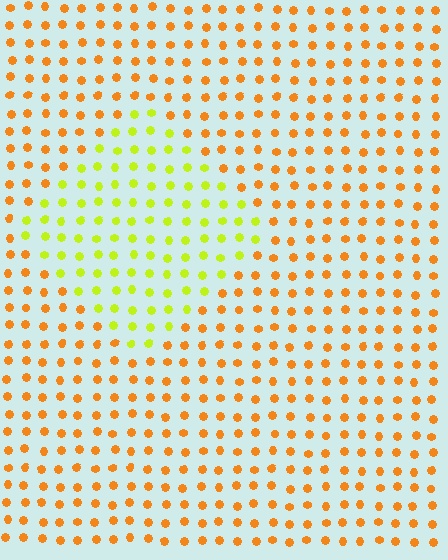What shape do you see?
I see a diamond.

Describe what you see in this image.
The image is filled with small orange elements in a uniform arrangement. A diamond-shaped region is visible where the elements are tinted to a slightly different hue, forming a subtle color boundary.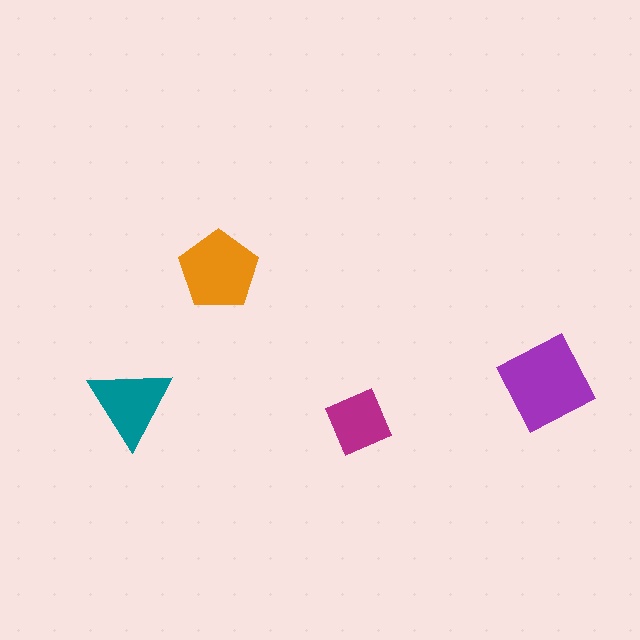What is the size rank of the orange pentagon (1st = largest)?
2nd.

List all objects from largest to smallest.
The purple square, the orange pentagon, the teal triangle, the magenta diamond.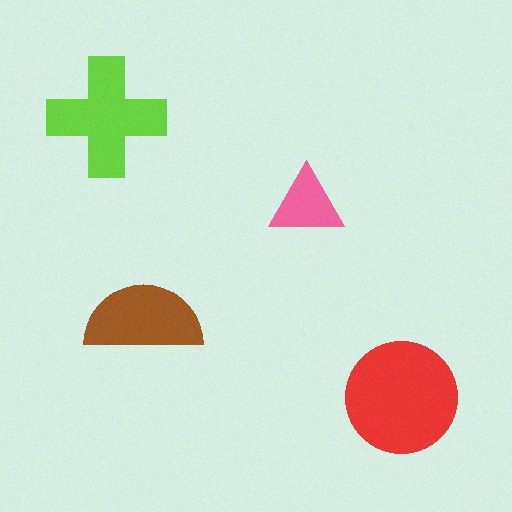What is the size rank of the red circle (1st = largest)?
1st.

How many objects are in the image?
There are 4 objects in the image.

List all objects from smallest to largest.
The pink triangle, the brown semicircle, the lime cross, the red circle.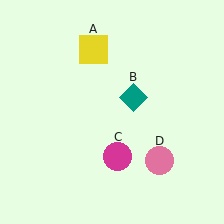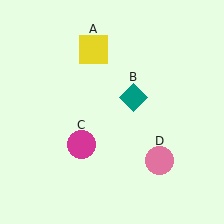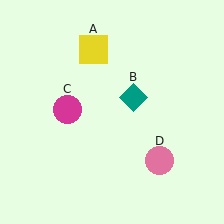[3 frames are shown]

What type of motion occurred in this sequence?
The magenta circle (object C) rotated clockwise around the center of the scene.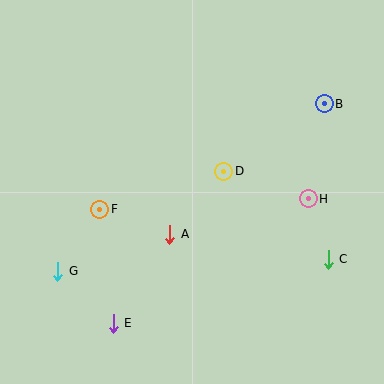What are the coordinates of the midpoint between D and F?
The midpoint between D and F is at (162, 190).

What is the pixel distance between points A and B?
The distance between A and B is 203 pixels.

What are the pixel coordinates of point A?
Point A is at (170, 234).